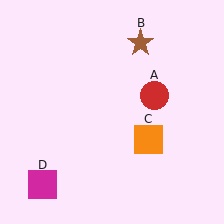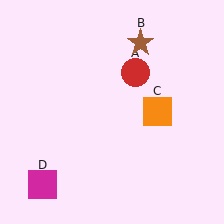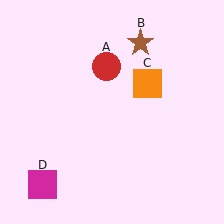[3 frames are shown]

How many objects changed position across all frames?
2 objects changed position: red circle (object A), orange square (object C).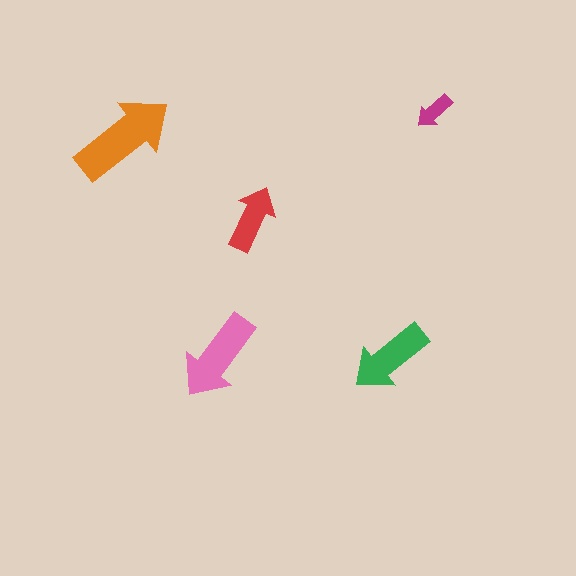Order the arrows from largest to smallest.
the orange one, the pink one, the green one, the red one, the magenta one.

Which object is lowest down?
The green arrow is bottommost.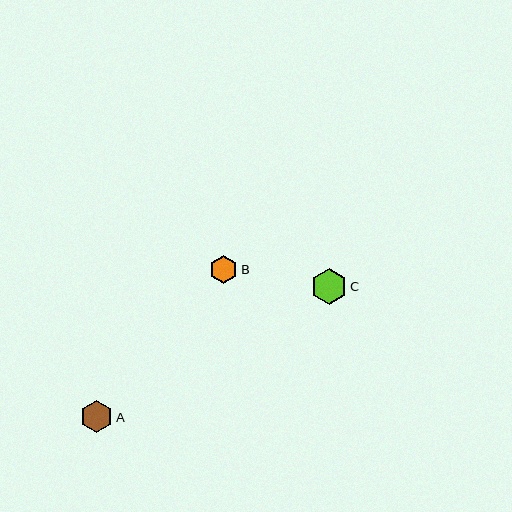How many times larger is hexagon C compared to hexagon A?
Hexagon C is approximately 1.1 times the size of hexagon A.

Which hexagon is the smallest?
Hexagon B is the smallest with a size of approximately 29 pixels.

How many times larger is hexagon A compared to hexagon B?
Hexagon A is approximately 1.1 times the size of hexagon B.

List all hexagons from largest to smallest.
From largest to smallest: C, A, B.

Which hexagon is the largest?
Hexagon C is the largest with a size of approximately 36 pixels.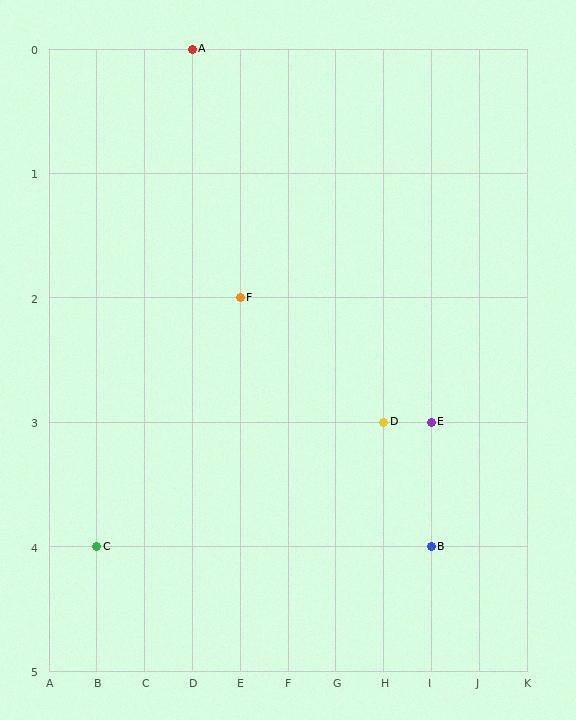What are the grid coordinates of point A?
Point A is at grid coordinates (D, 0).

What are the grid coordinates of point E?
Point E is at grid coordinates (I, 3).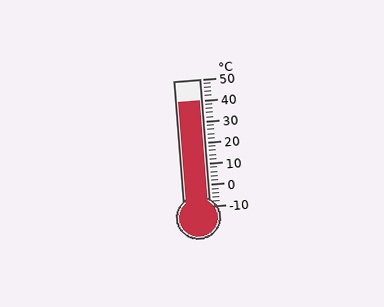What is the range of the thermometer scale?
The thermometer scale ranges from -10°C to 50°C.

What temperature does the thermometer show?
The thermometer shows approximately 40°C.